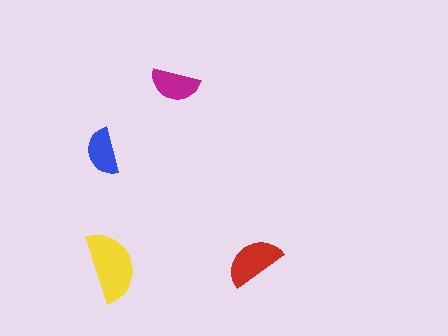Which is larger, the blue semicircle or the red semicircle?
The red one.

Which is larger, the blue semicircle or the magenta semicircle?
The magenta one.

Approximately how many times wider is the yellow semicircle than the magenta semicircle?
About 1.5 times wider.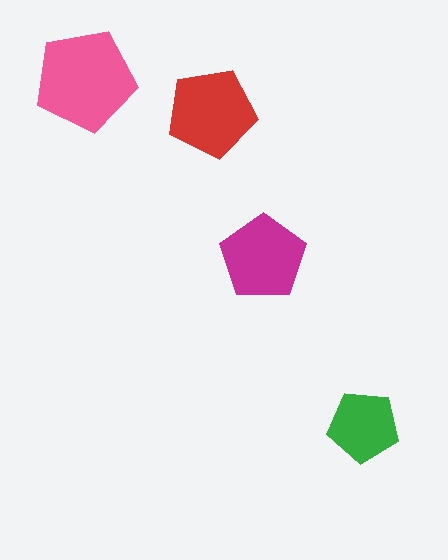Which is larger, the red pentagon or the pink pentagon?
The pink one.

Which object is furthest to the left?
The pink pentagon is leftmost.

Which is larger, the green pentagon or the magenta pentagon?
The magenta one.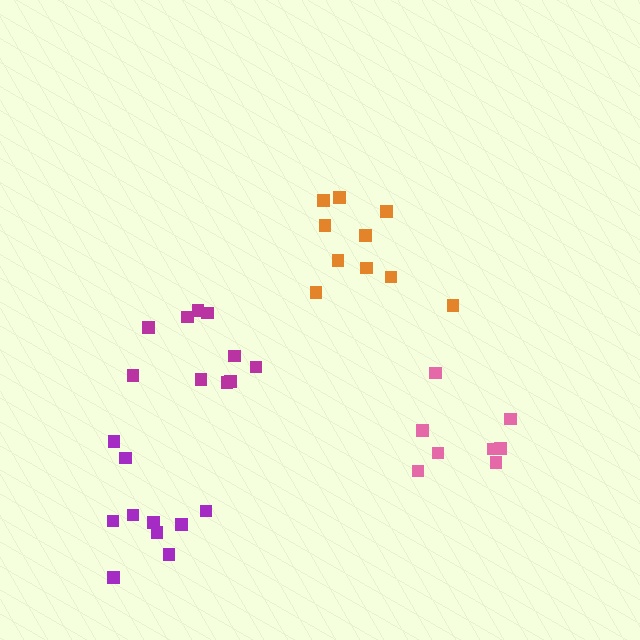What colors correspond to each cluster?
The clusters are colored: purple, magenta, orange, pink.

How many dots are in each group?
Group 1: 10 dots, Group 2: 10 dots, Group 3: 10 dots, Group 4: 8 dots (38 total).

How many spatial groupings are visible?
There are 4 spatial groupings.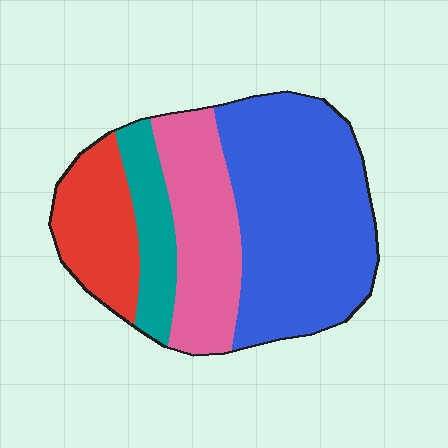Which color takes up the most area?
Blue, at roughly 45%.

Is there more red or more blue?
Blue.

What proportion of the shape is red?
Red covers about 15% of the shape.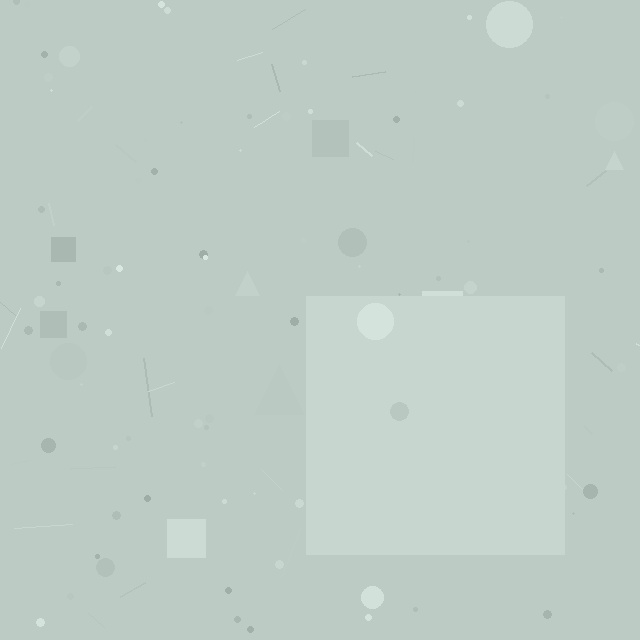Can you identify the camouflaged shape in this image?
The camouflaged shape is a square.